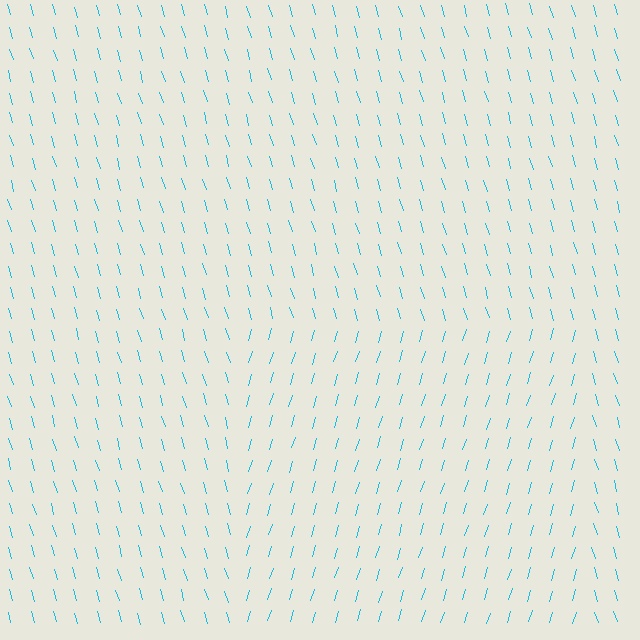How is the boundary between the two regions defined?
The boundary is defined purely by a change in line orientation (approximately 34 degrees difference). All lines are the same color and thickness.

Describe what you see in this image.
The image is filled with small cyan line segments. A rectangle region in the image has lines oriented differently from the surrounding lines, creating a visible texture boundary.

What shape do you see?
I see a rectangle.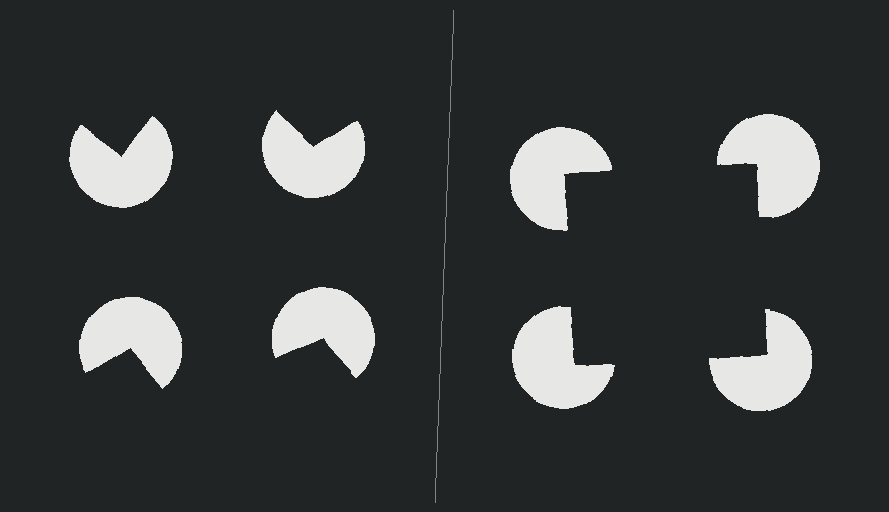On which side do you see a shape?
An illusory square appears on the right side. On the left side the wedge cuts are rotated, so no coherent shape forms.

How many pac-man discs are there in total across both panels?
8 — 4 on each side.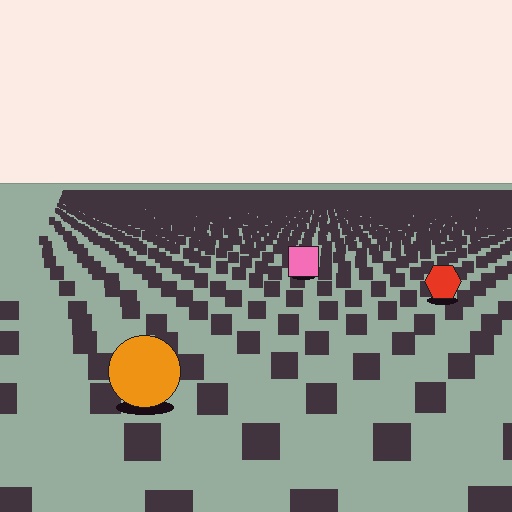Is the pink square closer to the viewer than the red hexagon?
No. The red hexagon is closer — you can tell from the texture gradient: the ground texture is coarser near it.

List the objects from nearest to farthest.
From nearest to farthest: the orange circle, the red hexagon, the pink square.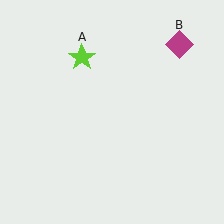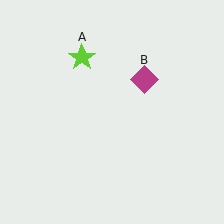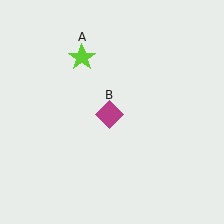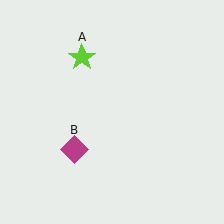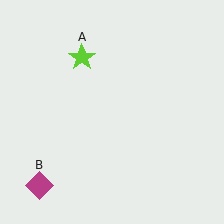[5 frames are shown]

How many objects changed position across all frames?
1 object changed position: magenta diamond (object B).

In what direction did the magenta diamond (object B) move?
The magenta diamond (object B) moved down and to the left.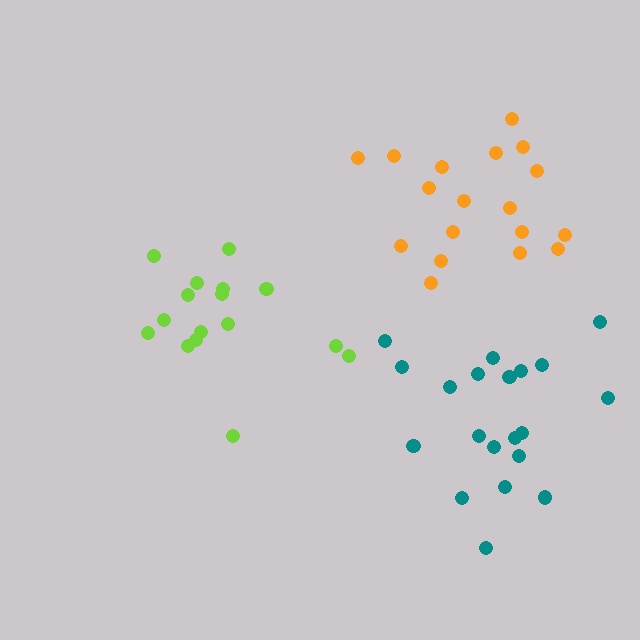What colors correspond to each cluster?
The clusters are colored: lime, orange, teal.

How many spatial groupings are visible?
There are 3 spatial groupings.